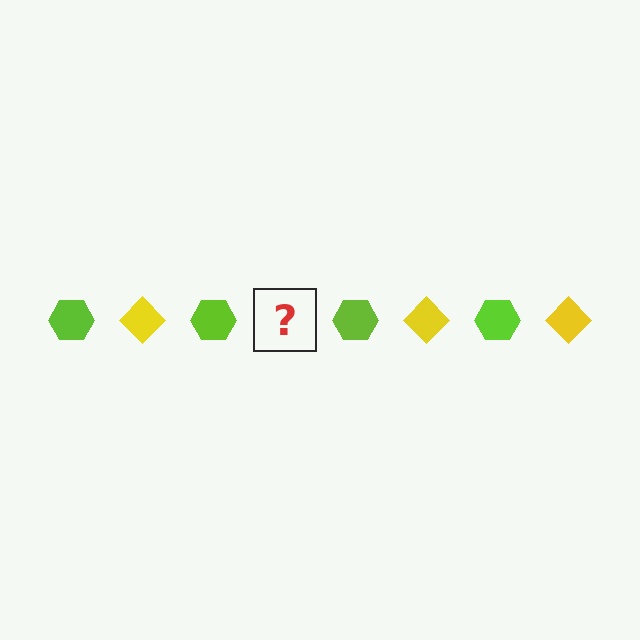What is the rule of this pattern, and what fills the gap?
The rule is that the pattern alternates between lime hexagon and yellow diamond. The gap should be filled with a yellow diamond.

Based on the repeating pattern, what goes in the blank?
The blank should be a yellow diamond.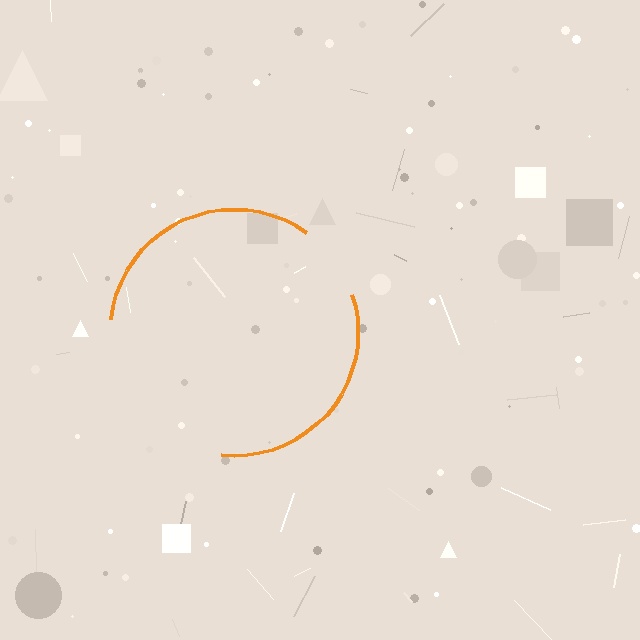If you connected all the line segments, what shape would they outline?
They would outline a circle.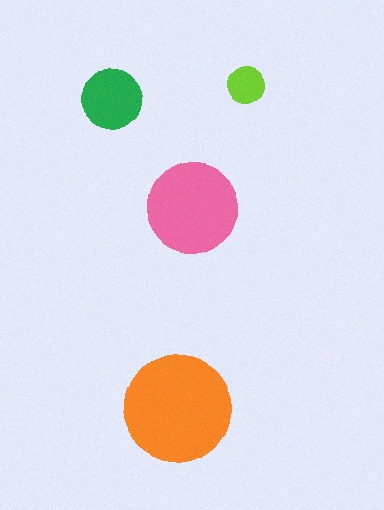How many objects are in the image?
There are 4 objects in the image.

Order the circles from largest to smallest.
the orange one, the pink one, the green one, the lime one.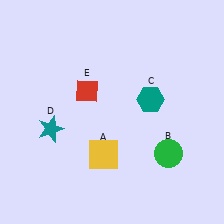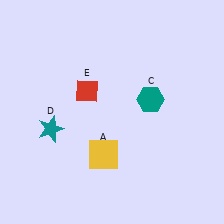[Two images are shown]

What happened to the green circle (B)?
The green circle (B) was removed in Image 2. It was in the bottom-right area of Image 1.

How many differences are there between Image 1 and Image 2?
There is 1 difference between the two images.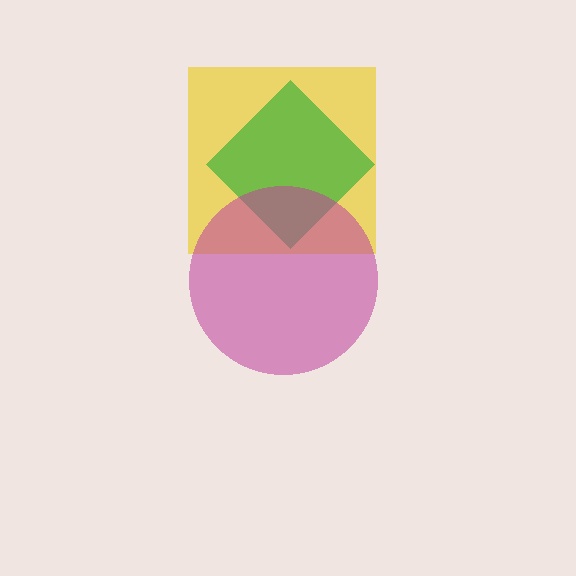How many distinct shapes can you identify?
There are 3 distinct shapes: a yellow square, a green diamond, a magenta circle.